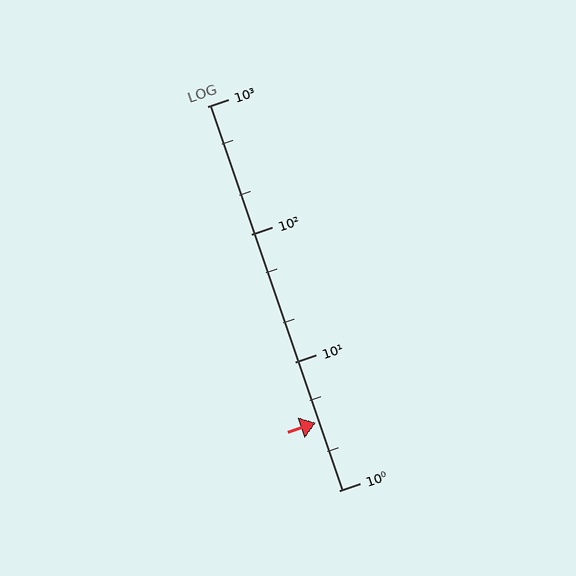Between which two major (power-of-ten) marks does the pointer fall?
The pointer is between 1 and 10.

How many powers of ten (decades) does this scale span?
The scale spans 3 decades, from 1 to 1000.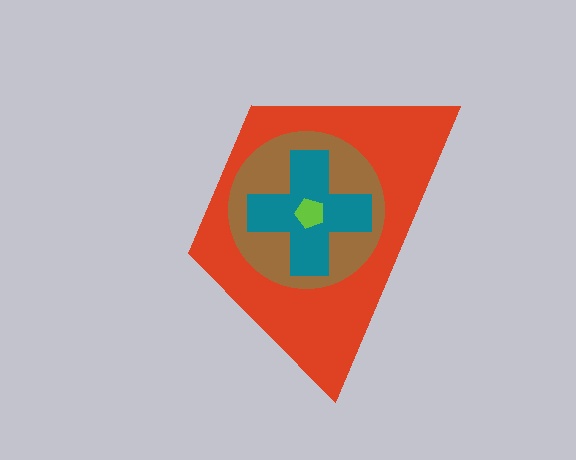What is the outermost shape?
The red trapezoid.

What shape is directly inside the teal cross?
The lime pentagon.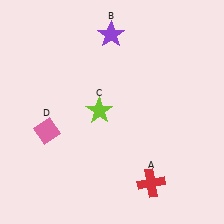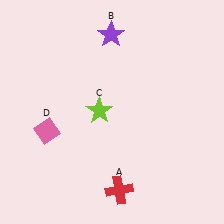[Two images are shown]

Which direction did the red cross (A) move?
The red cross (A) moved left.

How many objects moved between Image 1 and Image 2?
1 object moved between the two images.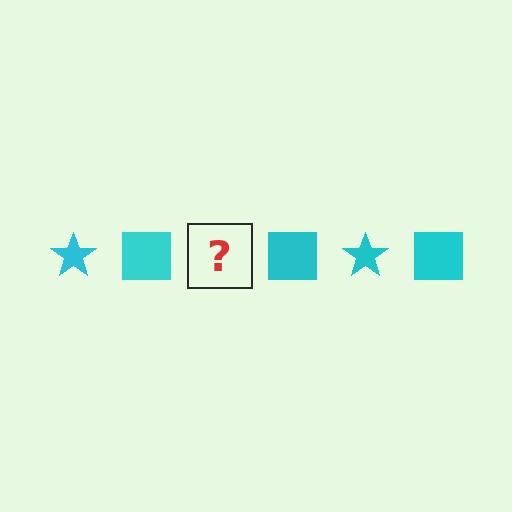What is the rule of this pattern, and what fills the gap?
The rule is that the pattern cycles through star, square shapes in cyan. The gap should be filled with a cyan star.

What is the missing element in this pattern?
The missing element is a cyan star.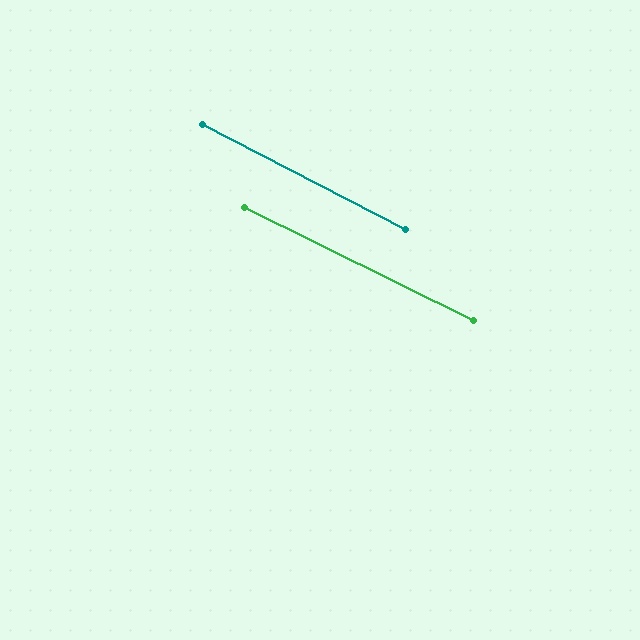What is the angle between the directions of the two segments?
Approximately 1 degree.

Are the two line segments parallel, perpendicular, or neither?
Parallel — their directions differ by only 1.2°.